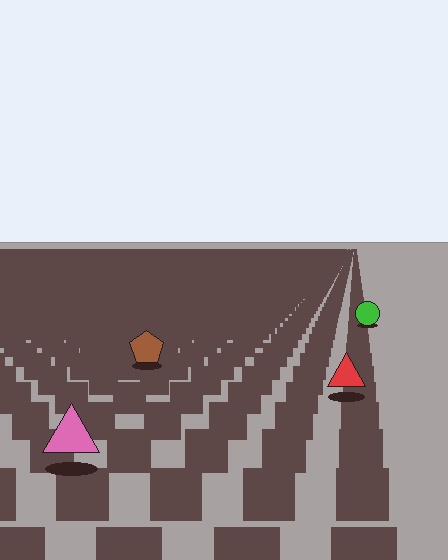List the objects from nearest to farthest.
From nearest to farthest: the pink triangle, the red triangle, the brown pentagon, the green circle.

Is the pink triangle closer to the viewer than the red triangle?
Yes. The pink triangle is closer — you can tell from the texture gradient: the ground texture is coarser near it.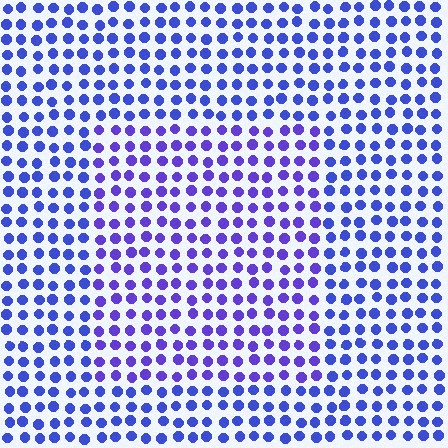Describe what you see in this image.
The image is filled with small blue elements in a uniform arrangement. A rectangle-shaped region is visible where the elements are tinted to a slightly different hue, forming a subtle color boundary.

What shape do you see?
I see a rectangle.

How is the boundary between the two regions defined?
The boundary is defined purely by a slight shift in hue (about 23 degrees). Spacing, size, and orientation are identical on both sides.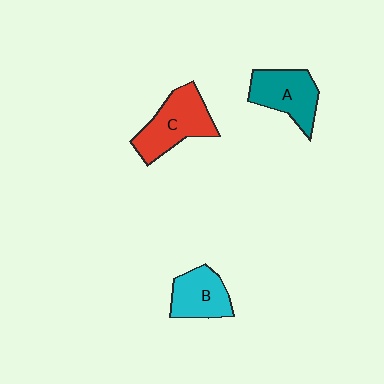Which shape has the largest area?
Shape C (red).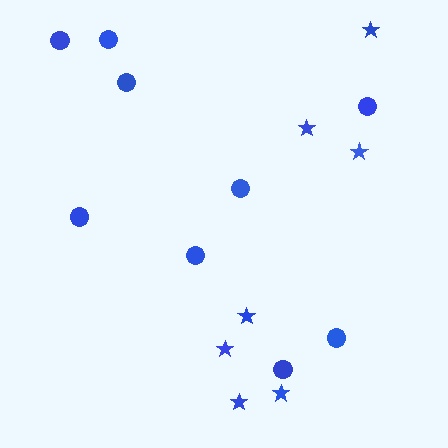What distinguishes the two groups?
There are 2 groups: one group of circles (9) and one group of stars (7).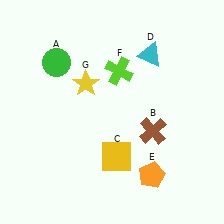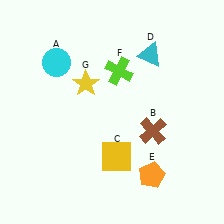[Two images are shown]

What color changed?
The circle (A) changed from green in Image 1 to cyan in Image 2.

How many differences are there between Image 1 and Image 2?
There is 1 difference between the two images.